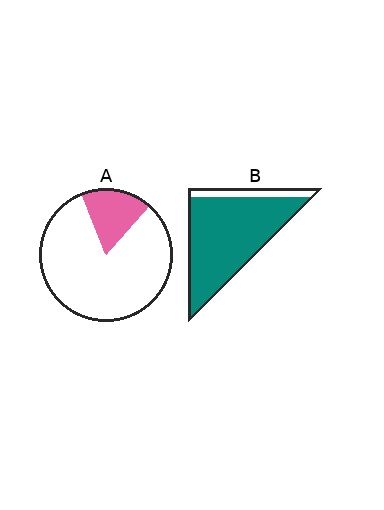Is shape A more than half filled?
No.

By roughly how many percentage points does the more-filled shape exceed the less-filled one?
By roughly 70 percentage points (B over A).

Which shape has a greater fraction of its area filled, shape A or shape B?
Shape B.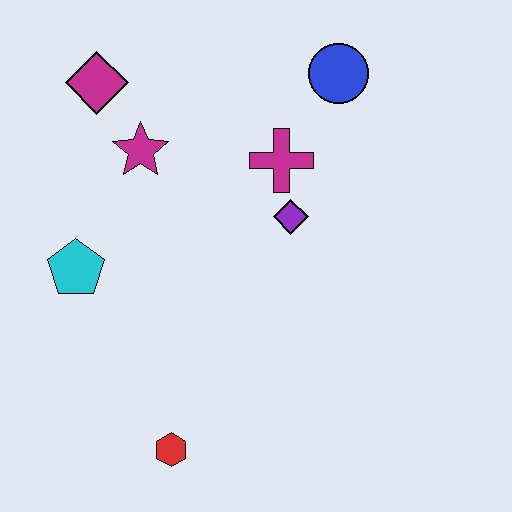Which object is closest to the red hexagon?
The cyan pentagon is closest to the red hexagon.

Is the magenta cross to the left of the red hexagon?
No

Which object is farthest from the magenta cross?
The red hexagon is farthest from the magenta cross.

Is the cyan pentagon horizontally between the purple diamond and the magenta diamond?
No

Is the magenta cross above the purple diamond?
Yes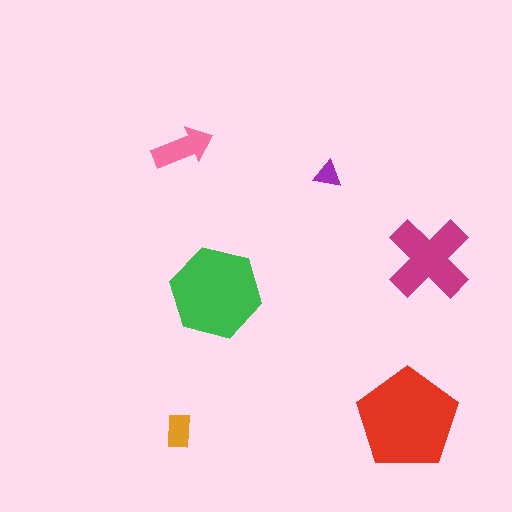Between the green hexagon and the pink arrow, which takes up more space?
The green hexagon.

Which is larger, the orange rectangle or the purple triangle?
The orange rectangle.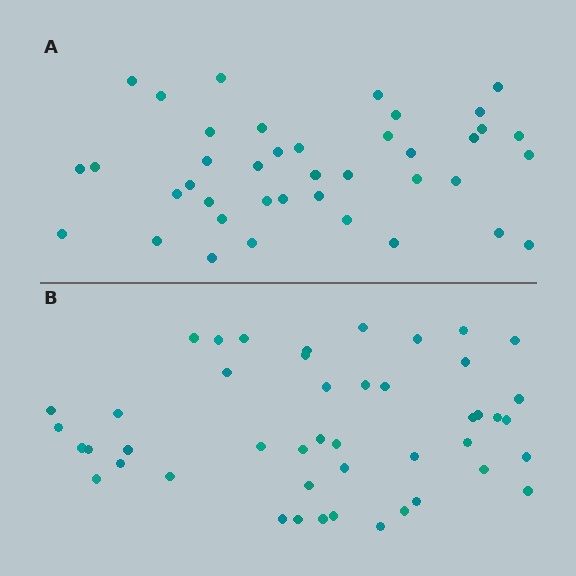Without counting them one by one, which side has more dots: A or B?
Region B (the bottom region) has more dots.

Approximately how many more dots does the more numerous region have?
Region B has about 6 more dots than region A.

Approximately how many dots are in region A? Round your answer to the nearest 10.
About 40 dots.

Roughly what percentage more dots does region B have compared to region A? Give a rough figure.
About 15% more.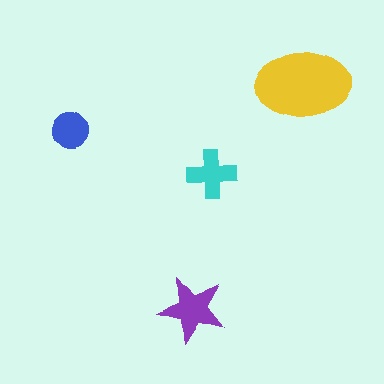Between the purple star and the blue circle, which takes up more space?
The purple star.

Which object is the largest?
The yellow ellipse.